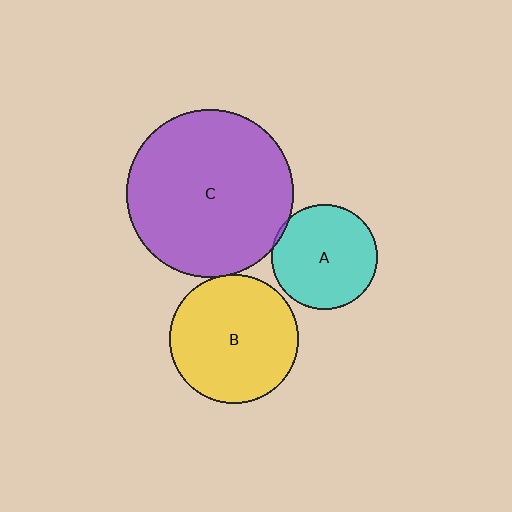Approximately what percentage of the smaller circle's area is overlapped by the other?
Approximately 5%.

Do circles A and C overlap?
Yes.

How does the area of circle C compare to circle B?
Approximately 1.7 times.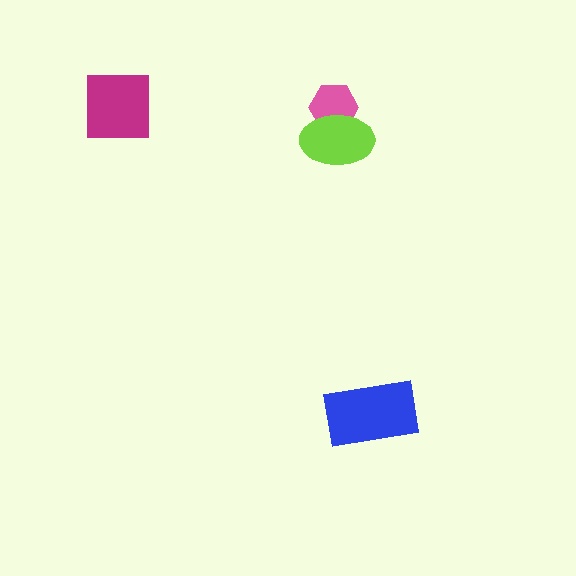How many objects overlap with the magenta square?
0 objects overlap with the magenta square.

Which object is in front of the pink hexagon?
The lime ellipse is in front of the pink hexagon.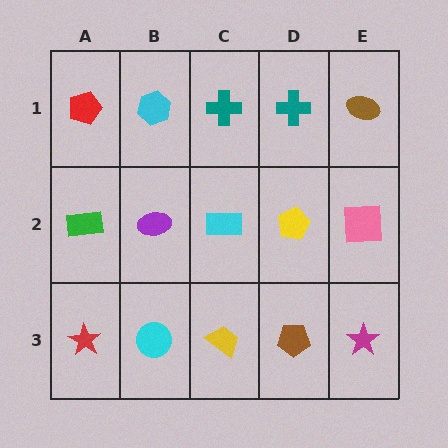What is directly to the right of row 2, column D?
A pink square.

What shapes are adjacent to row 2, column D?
A teal cross (row 1, column D), a brown pentagon (row 3, column D), a cyan rectangle (row 2, column C), a pink square (row 2, column E).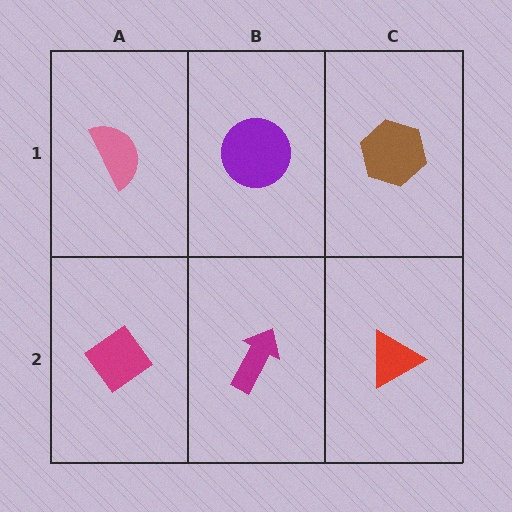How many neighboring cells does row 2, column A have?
2.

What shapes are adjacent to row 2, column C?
A brown hexagon (row 1, column C), a magenta arrow (row 2, column B).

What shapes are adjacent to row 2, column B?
A purple circle (row 1, column B), a magenta diamond (row 2, column A), a red triangle (row 2, column C).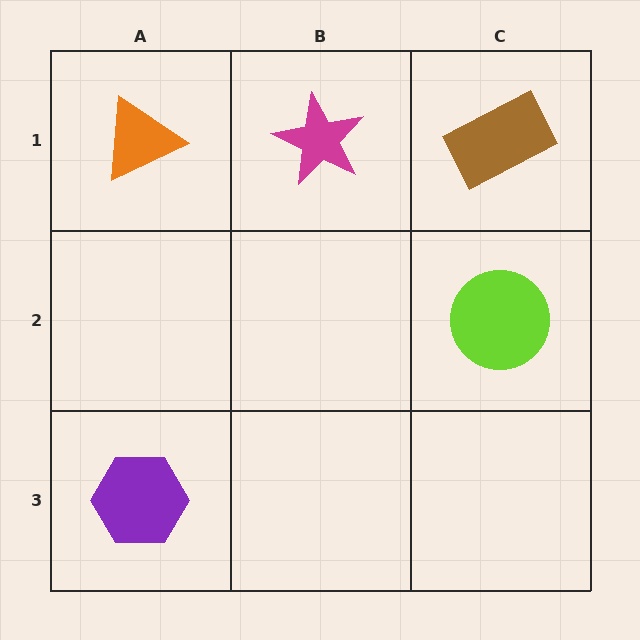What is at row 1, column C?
A brown rectangle.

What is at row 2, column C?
A lime circle.